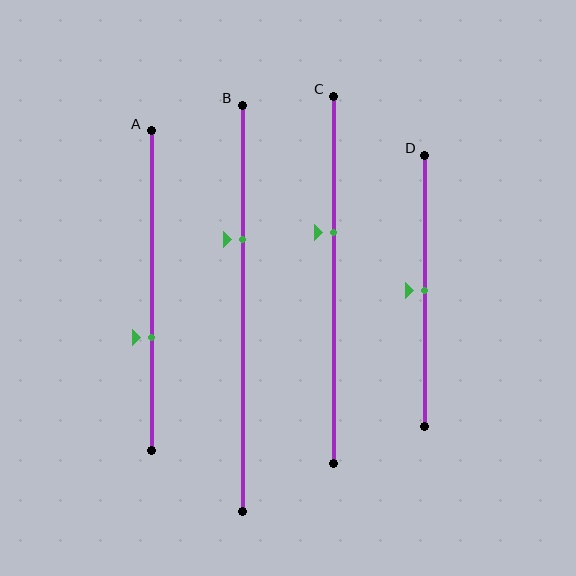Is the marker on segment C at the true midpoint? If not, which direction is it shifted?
No, the marker on segment C is shifted upward by about 13% of the segment length.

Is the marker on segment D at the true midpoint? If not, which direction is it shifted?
Yes, the marker on segment D is at the true midpoint.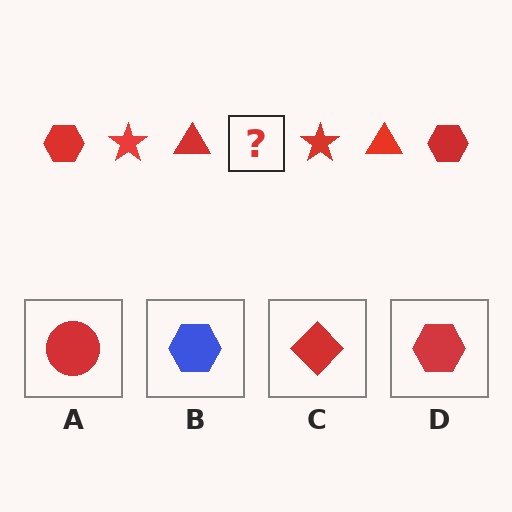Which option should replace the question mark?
Option D.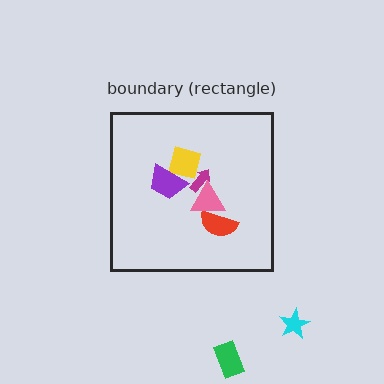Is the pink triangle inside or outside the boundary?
Inside.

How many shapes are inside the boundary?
5 inside, 2 outside.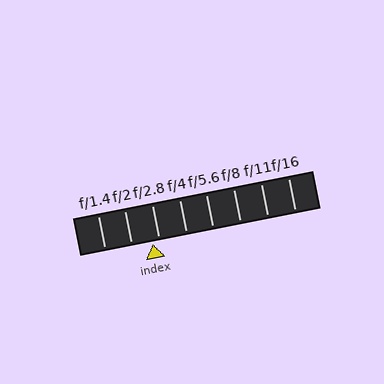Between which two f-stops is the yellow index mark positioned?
The index mark is between f/2 and f/2.8.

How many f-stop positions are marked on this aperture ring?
There are 8 f-stop positions marked.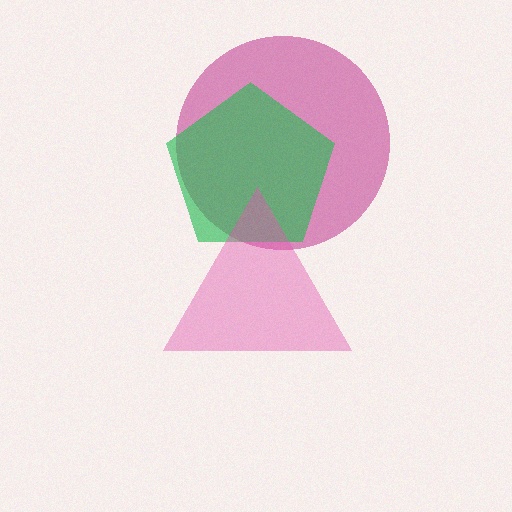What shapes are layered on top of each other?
The layered shapes are: a magenta circle, a green pentagon, a pink triangle.